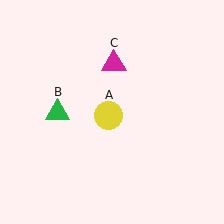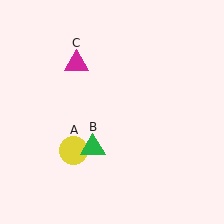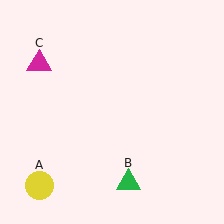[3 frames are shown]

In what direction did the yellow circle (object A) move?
The yellow circle (object A) moved down and to the left.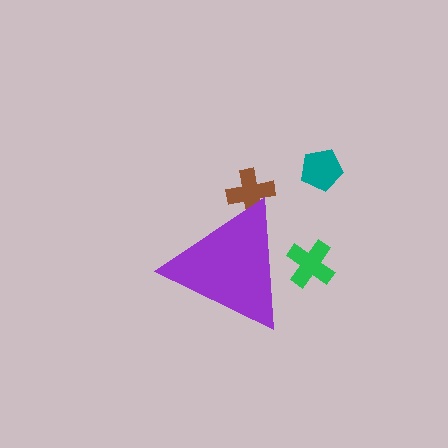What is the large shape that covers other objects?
A purple triangle.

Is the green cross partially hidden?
Yes, the green cross is partially hidden behind the purple triangle.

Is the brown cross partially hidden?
Yes, the brown cross is partially hidden behind the purple triangle.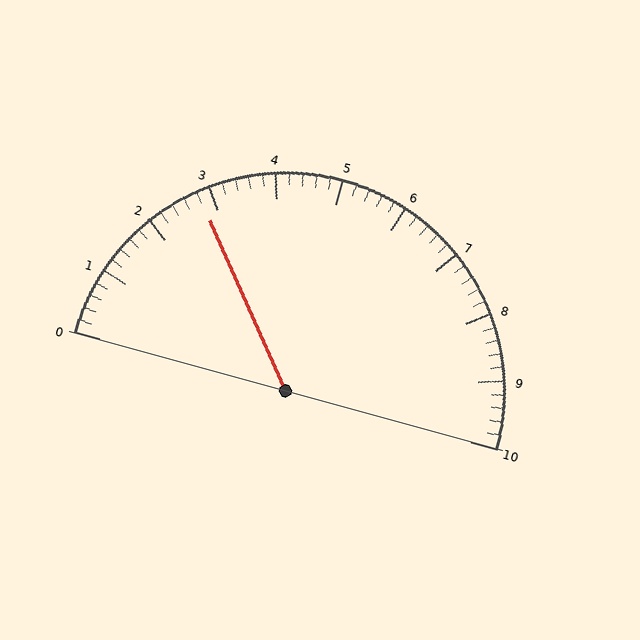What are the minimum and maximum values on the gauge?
The gauge ranges from 0 to 10.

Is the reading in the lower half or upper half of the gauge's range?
The reading is in the lower half of the range (0 to 10).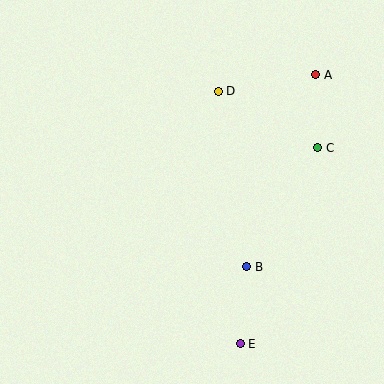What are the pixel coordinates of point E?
Point E is at (240, 344).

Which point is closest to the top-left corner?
Point D is closest to the top-left corner.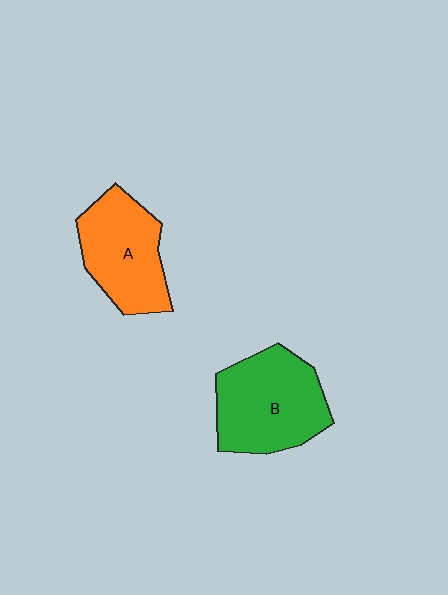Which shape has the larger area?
Shape B (green).